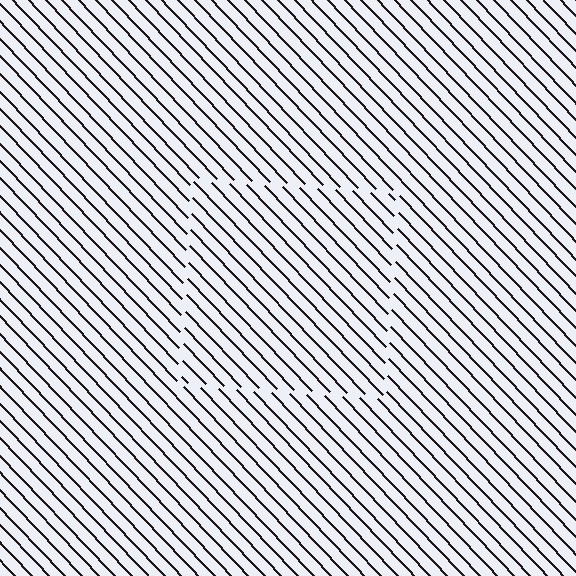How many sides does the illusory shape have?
4 sides — the line-ends trace a square.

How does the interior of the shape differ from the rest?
The interior of the shape contains the same grating, shifted by half a period — the contour is defined by the phase discontinuity where line-ends from the inner and outer gratings abut.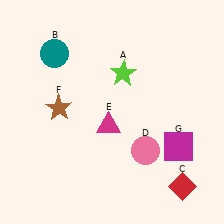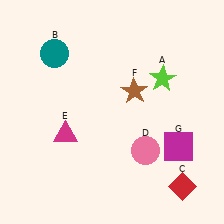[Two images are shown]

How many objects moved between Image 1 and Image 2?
3 objects moved between the two images.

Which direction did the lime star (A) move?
The lime star (A) moved right.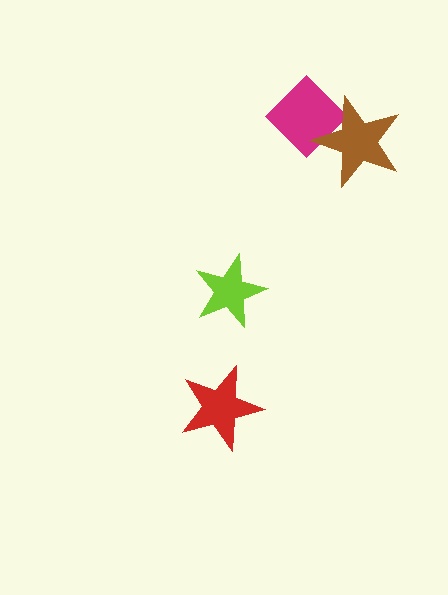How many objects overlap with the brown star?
1 object overlaps with the brown star.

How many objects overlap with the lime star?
0 objects overlap with the lime star.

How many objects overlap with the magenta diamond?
1 object overlaps with the magenta diamond.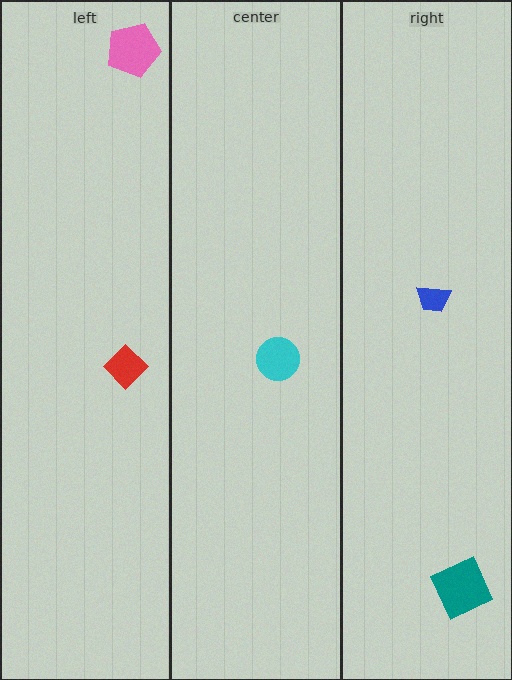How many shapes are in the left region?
2.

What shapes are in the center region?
The cyan circle.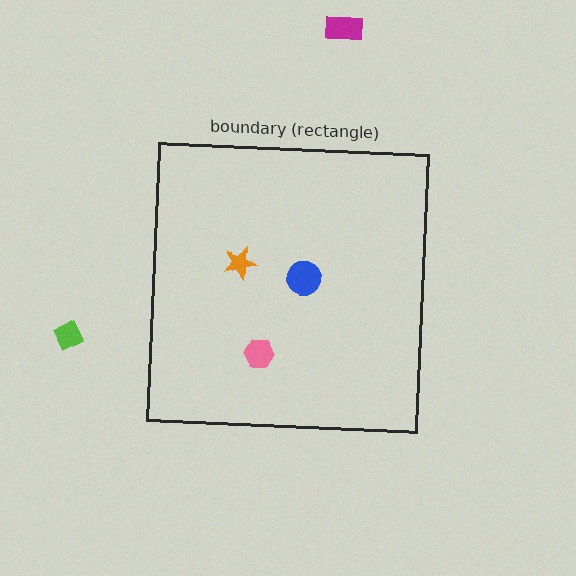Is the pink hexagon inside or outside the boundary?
Inside.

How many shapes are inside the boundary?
3 inside, 2 outside.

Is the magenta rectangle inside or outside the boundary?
Outside.